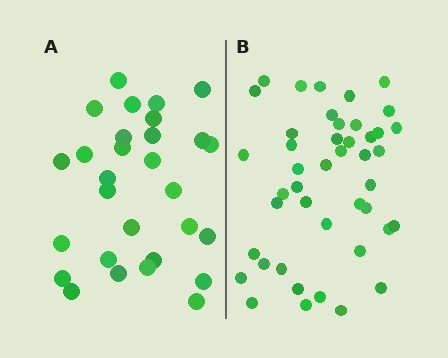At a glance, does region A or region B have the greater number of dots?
Region B (the right region) has more dots.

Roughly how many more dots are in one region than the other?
Region B has approximately 15 more dots than region A.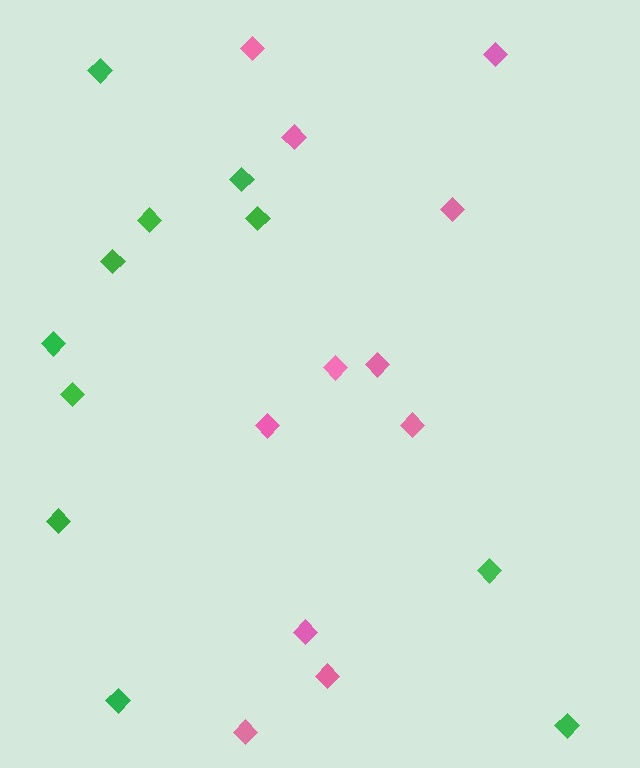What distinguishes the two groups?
There are 2 groups: one group of pink diamonds (11) and one group of green diamonds (11).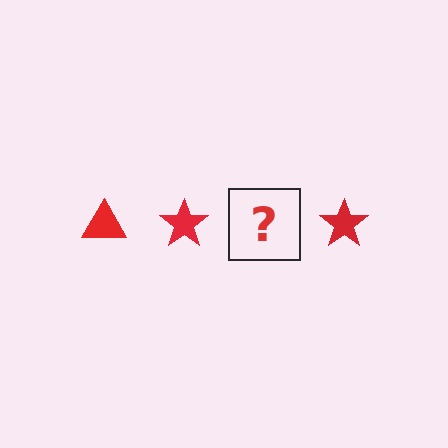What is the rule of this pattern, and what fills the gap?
The rule is that the pattern cycles through triangle, star shapes in red. The gap should be filled with a red triangle.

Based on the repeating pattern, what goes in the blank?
The blank should be a red triangle.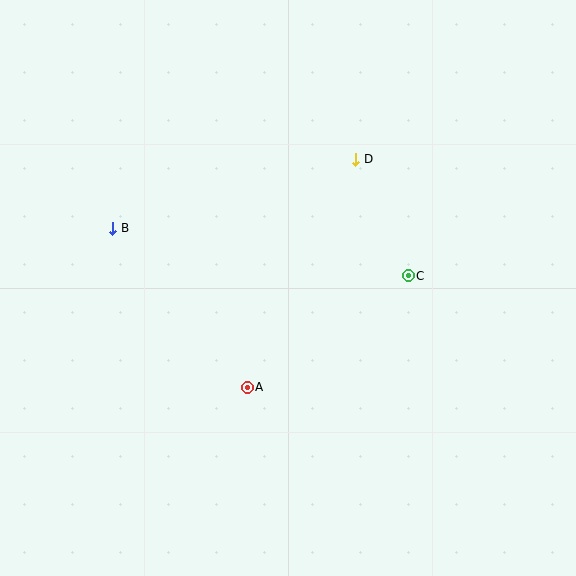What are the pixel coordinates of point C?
Point C is at (408, 276).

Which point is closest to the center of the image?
Point A at (247, 387) is closest to the center.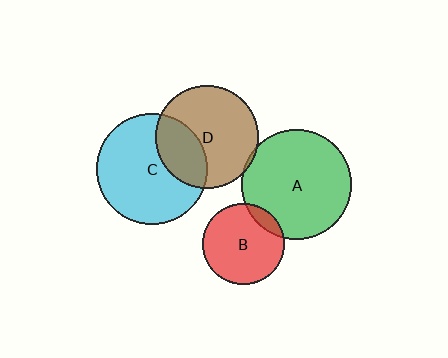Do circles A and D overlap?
Yes.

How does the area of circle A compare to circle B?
Approximately 1.8 times.